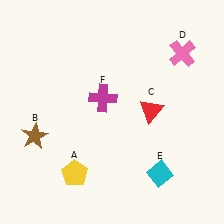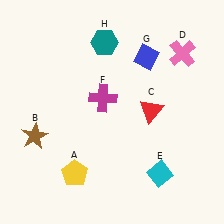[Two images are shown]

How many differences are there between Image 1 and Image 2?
There are 2 differences between the two images.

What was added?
A blue diamond (G), a teal hexagon (H) were added in Image 2.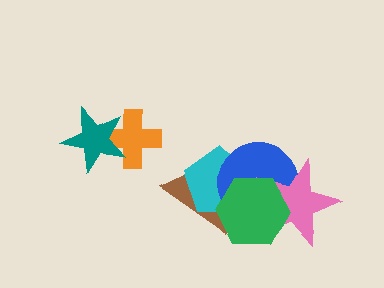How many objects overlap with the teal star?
1 object overlaps with the teal star.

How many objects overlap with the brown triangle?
3 objects overlap with the brown triangle.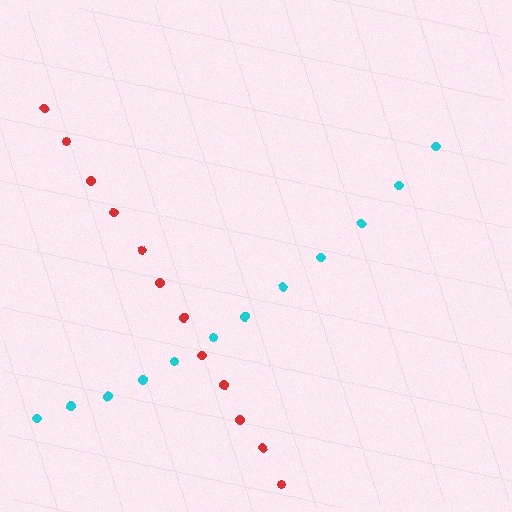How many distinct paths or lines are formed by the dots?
There are 2 distinct paths.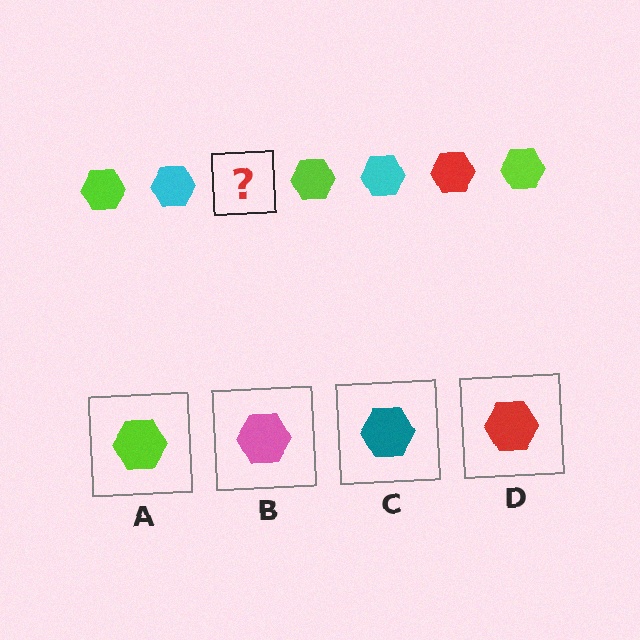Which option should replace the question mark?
Option D.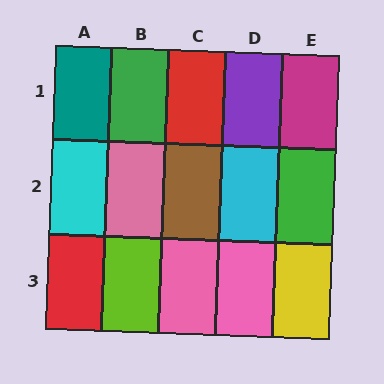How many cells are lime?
1 cell is lime.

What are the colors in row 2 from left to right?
Cyan, pink, brown, cyan, green.